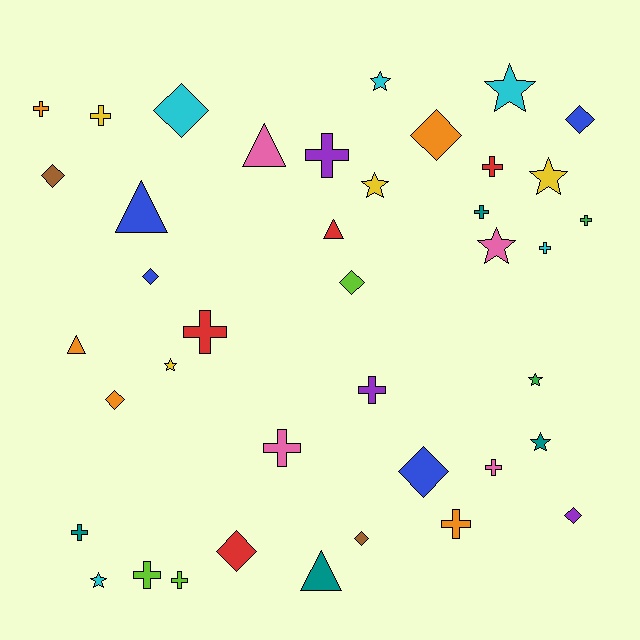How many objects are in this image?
There are 40 objects.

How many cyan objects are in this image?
There are 5 cyan objects.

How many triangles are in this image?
There are 5 triangles.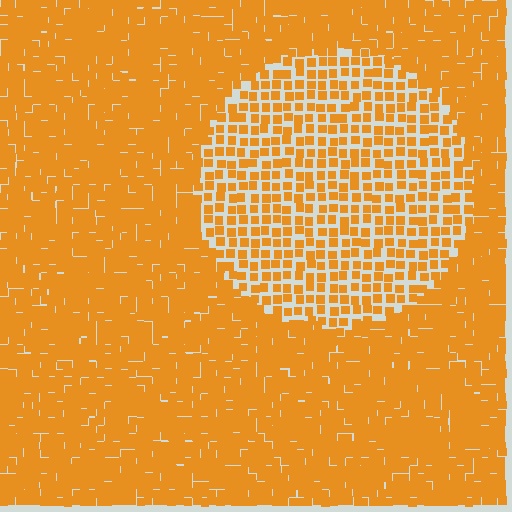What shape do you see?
I see a circle.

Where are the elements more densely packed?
The elements are more densely packed outside the circle boundary.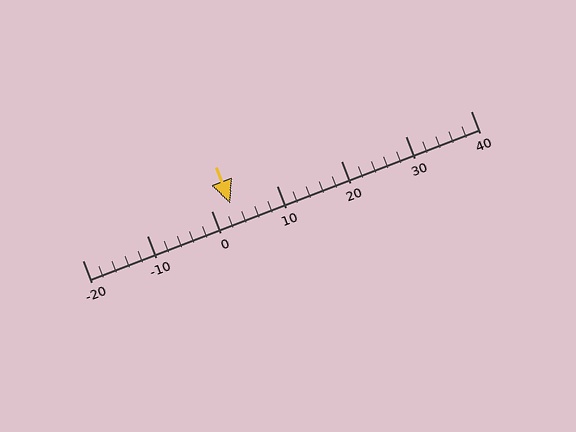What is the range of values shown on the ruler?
The ruler shows values from -20 to 40.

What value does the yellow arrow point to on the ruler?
The yellow arrow points to approximately 3.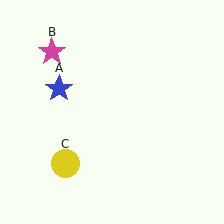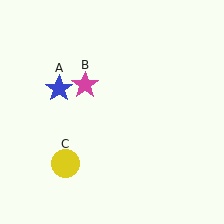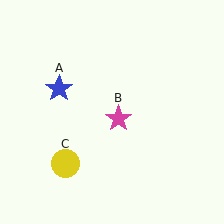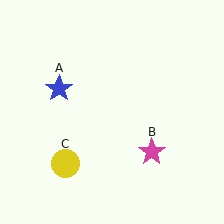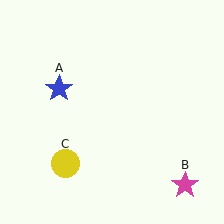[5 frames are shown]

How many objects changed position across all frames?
1 object changed position: magenta star (object B).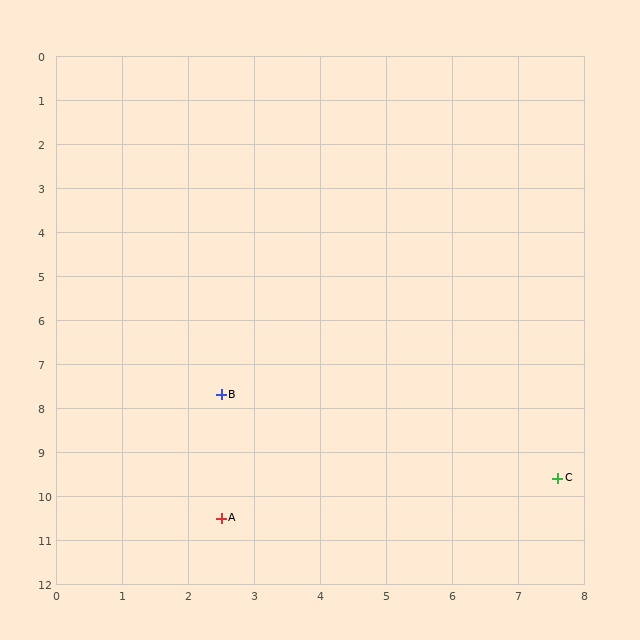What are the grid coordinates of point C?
Point C is at approximately (7.6, 9.6).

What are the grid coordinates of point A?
Point A is at approximately (2.5, 10.5).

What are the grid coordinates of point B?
Point B is at approximately (2.5, 7.7).